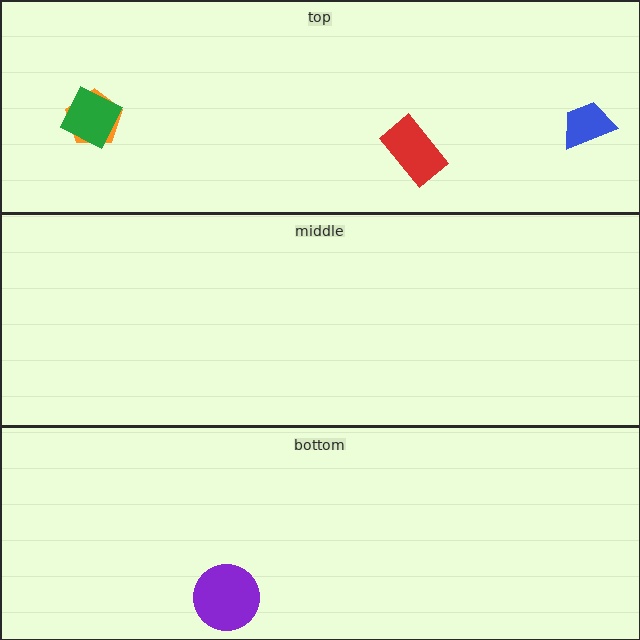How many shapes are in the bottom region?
1.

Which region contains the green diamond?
The top region.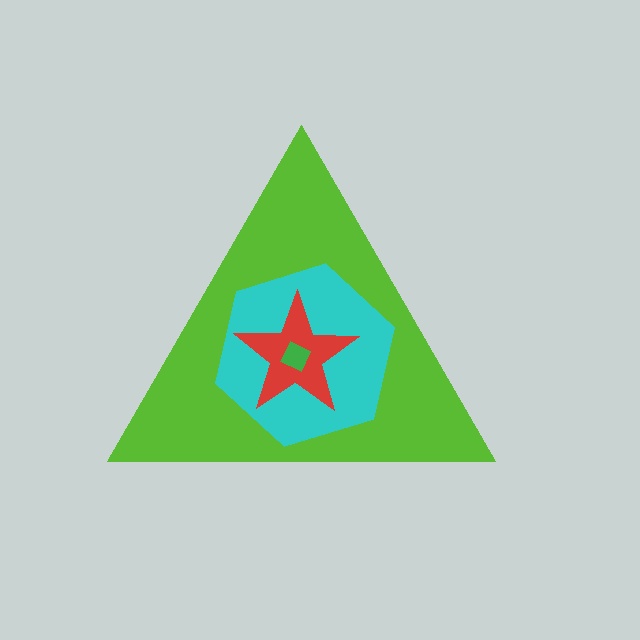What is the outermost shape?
The lime triangle.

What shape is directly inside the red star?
The green diamond.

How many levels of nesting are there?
4.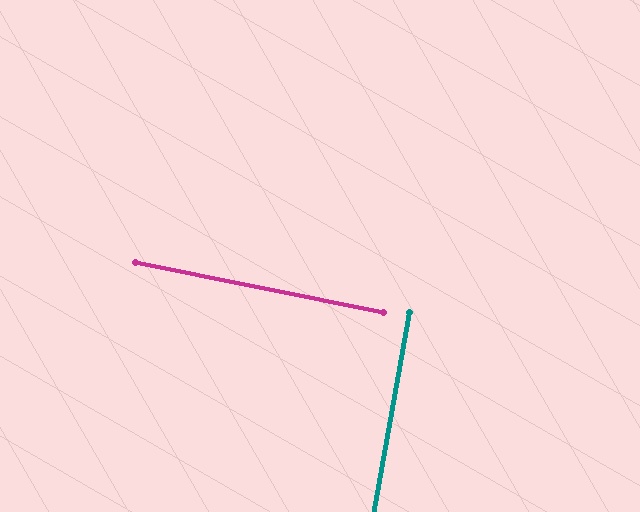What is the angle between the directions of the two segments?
Approximately 89 degrees.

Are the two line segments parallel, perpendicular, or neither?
Perpendicular — they meet at approximately 89°.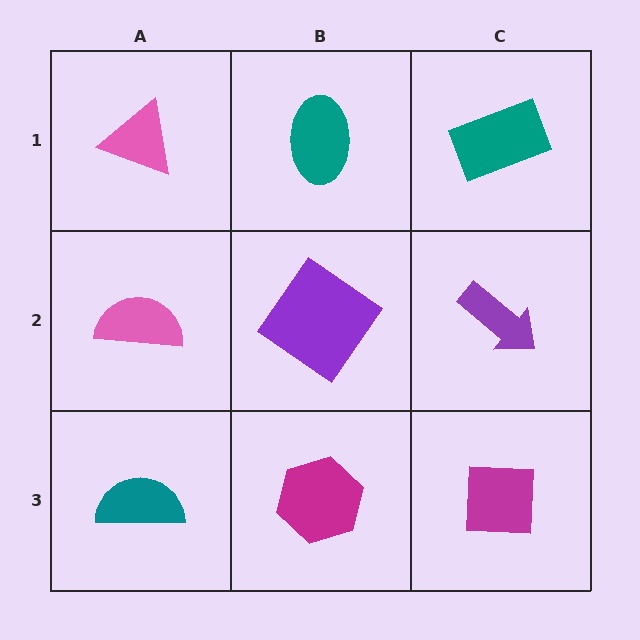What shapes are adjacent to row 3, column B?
A purple diamond (row 2, column B), a teal semicircle (row 3, column A), a magenta square (row 3, column C).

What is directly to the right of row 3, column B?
A magenta square.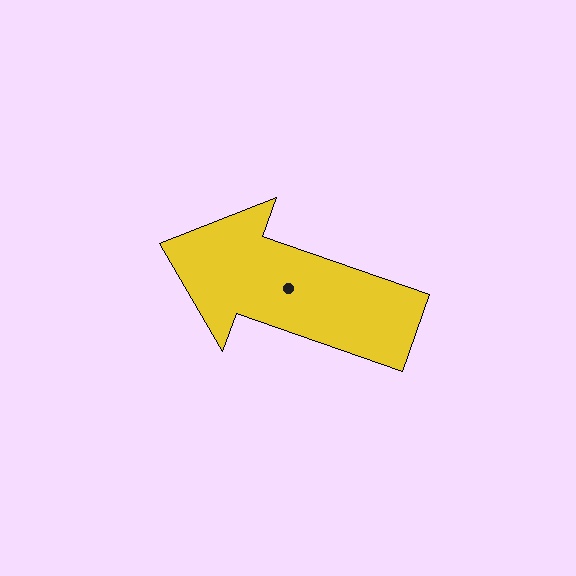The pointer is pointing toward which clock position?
Roughly 10 o'clock.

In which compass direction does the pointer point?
West.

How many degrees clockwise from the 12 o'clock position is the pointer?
Approximately 289 degrees.